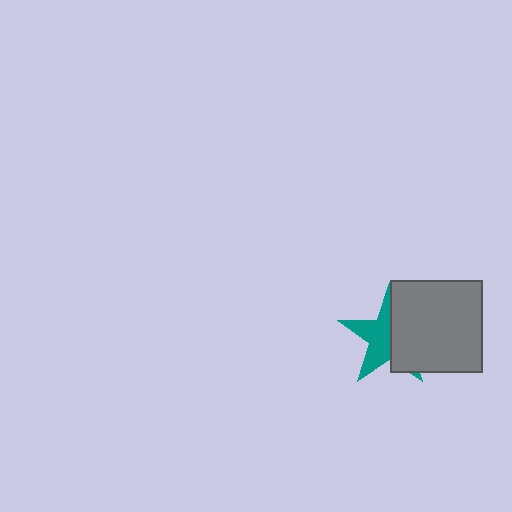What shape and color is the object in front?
The object in front is a gray square.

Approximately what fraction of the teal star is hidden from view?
Roughly 49% of the teal star is hidden behind the gray square.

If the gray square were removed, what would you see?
You would see the complete teal star.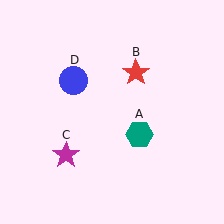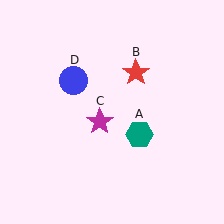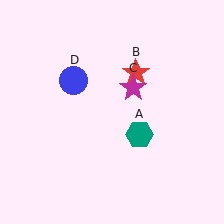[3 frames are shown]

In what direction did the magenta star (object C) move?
The magenta star (object C) moved up and to the right.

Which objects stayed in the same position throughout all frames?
Teal hexagon (object A) and red star (object B) and blue circle (object D) remained stationary.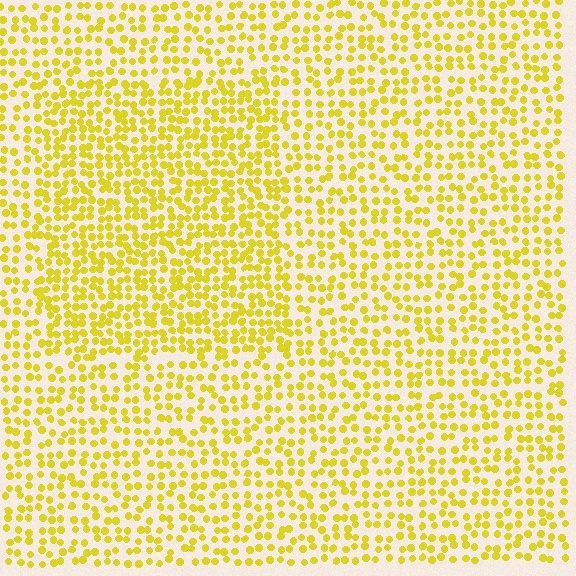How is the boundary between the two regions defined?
The boundary is defined by a change in element density (approximately 1.5x ratio). All elements are the same color, size, and shape.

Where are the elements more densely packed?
The elements are more densely packed inside the rectangle boundary.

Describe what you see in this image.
The image contains small yellow elements arranged at two different densities. A rectangle-shaped region is visible where the elements are more densely packed than the surrounding area.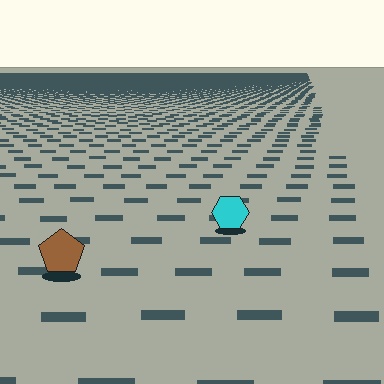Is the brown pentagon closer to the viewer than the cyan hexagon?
Yes. The brown pentagon is closer — you can tell from the texture gradient: the ground texture is coarser near it.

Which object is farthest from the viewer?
The cyan hexagon is farthest from the viewer. It appears smaller and the ground texture around it is denser.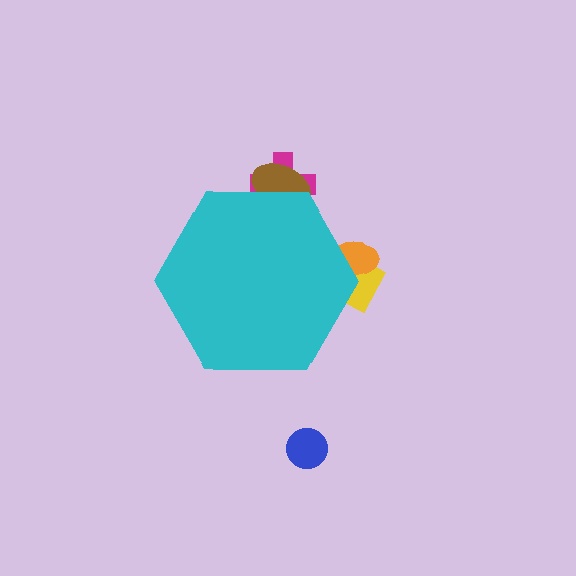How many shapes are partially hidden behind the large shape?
4 shapes are partially hidden.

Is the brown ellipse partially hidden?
Yes, the brown ellipse is partially hidden behind the cyan hexagon.